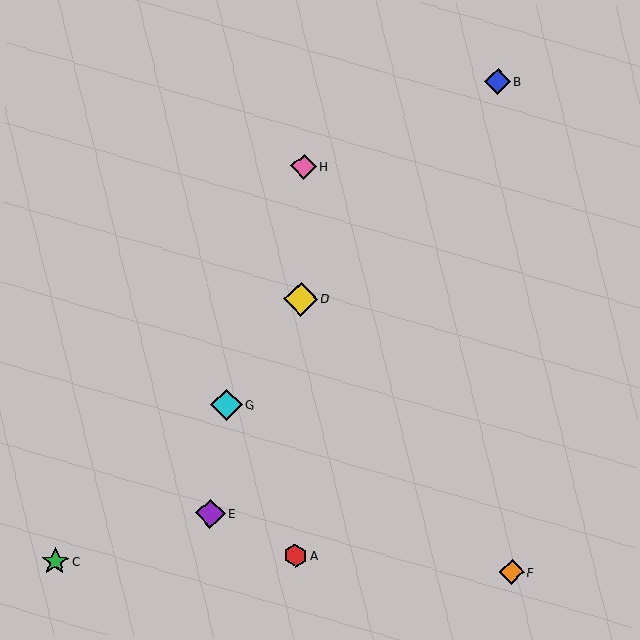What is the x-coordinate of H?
Object H is at x≈304.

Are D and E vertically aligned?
No, D is at x≈301 and E is at x≈210.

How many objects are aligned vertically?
3 objects (A, D, H) are aligned vertically.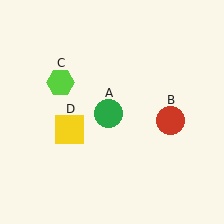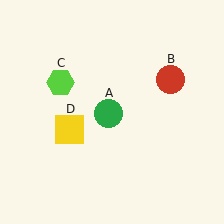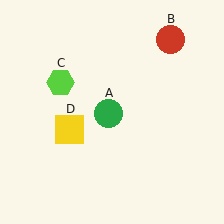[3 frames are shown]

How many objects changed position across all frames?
1 object changed position: red circle (object B).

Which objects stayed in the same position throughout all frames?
Green circle (object A) and lime hexagon (object C) and yellow square (object D) remained stationary.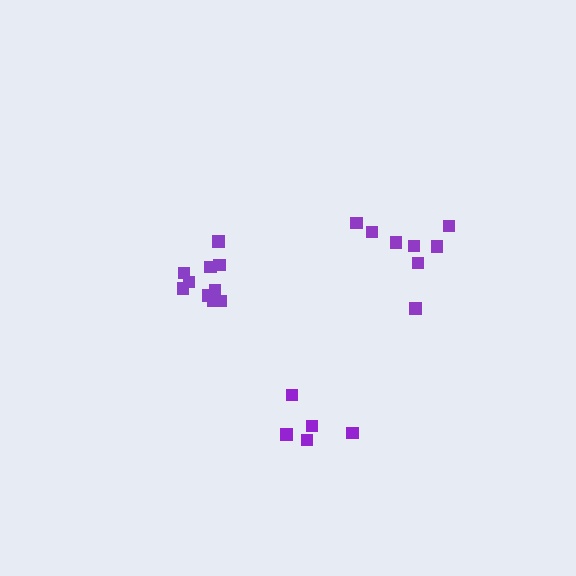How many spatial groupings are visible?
There are 3 spatial groupings.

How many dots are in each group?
Group 1: 8 dots, Group 2: 5 dots, Group 3: 10 dots (23 total).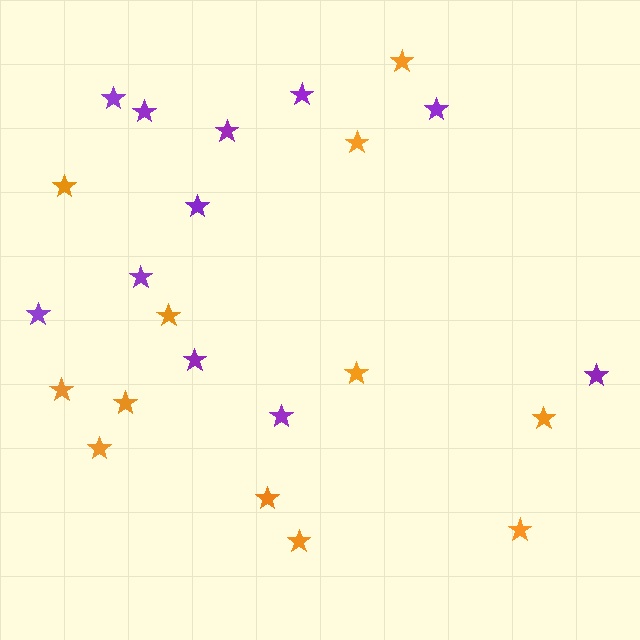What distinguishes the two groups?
There are 2 groups: one group of purple stars (11) and one group of orange stars (12).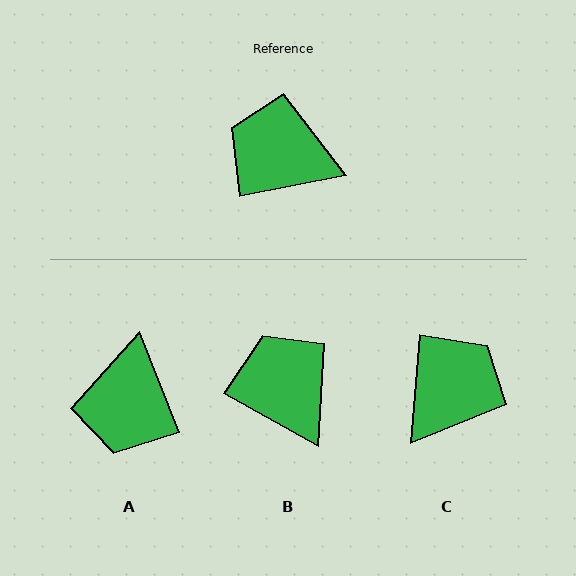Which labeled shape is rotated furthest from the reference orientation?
C, about 106 degrees away.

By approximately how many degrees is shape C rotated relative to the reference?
Approximately 106 degrees clockwise.